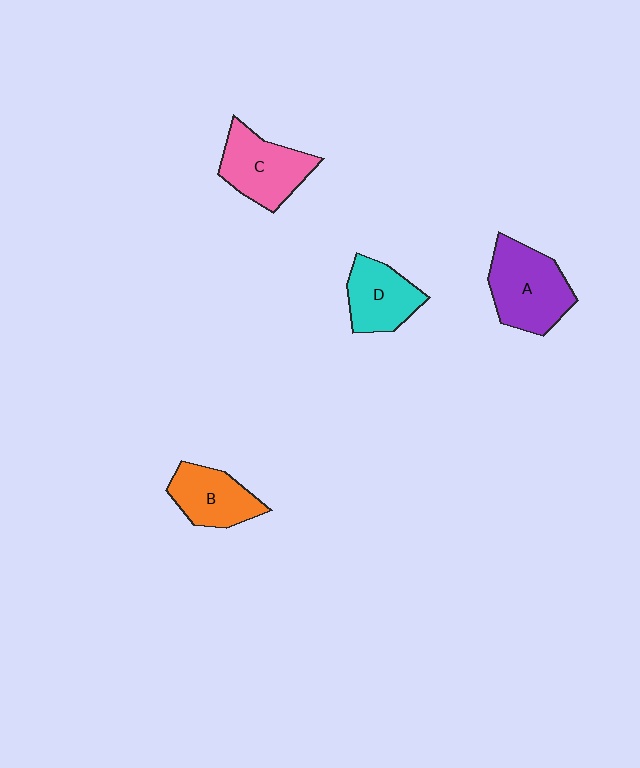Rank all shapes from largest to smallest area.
From largest to smallest: A (purple), C (pink), D (cyan), B (orange).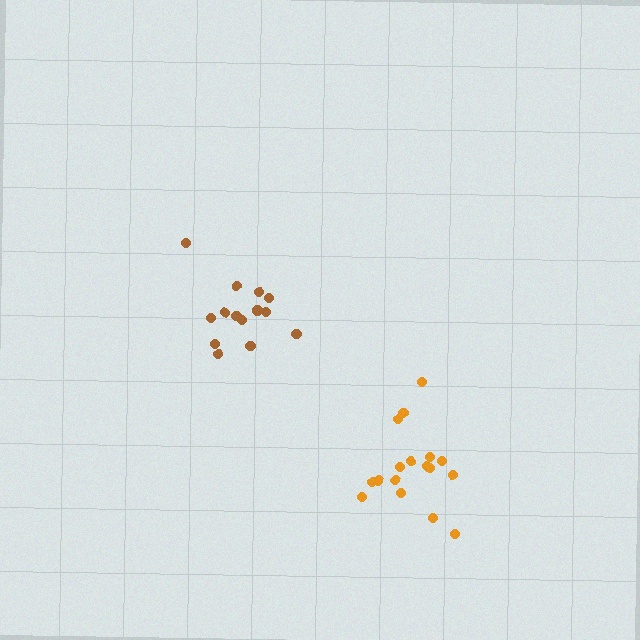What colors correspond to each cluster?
The clusters are colored: orange, brown.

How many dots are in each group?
Group 1: 18 dots, Group 2: 14 dots (32 total).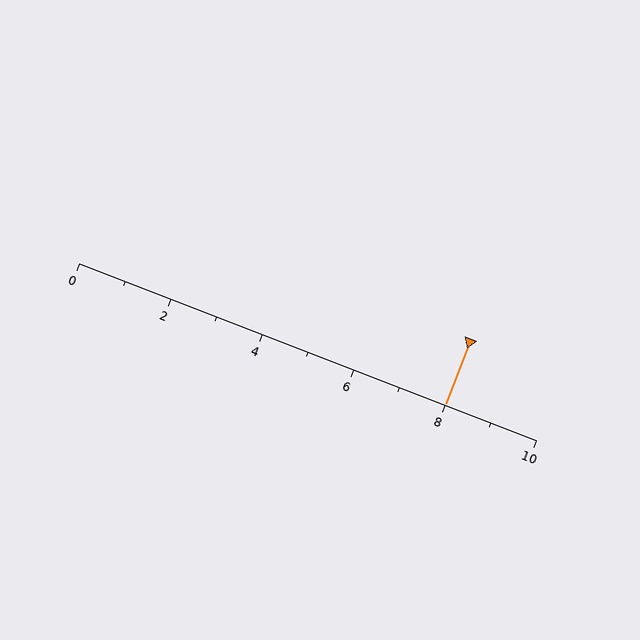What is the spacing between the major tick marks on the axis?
The major ticks are spaced 2 apart.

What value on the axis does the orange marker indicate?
The marker indicates approximately 8.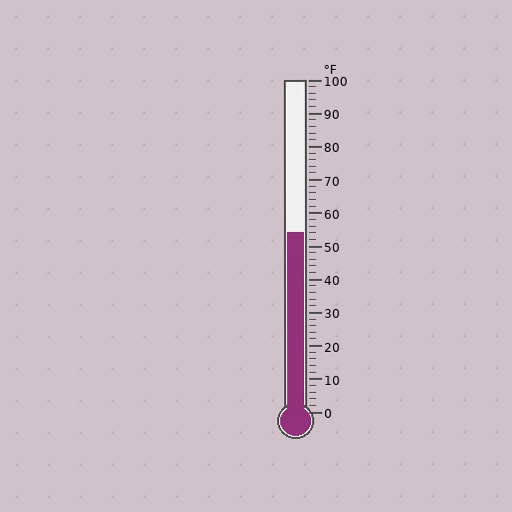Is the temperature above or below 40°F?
The temperature is above 40°F.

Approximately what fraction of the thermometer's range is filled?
The thermometer is filled to approximately 55% of its range.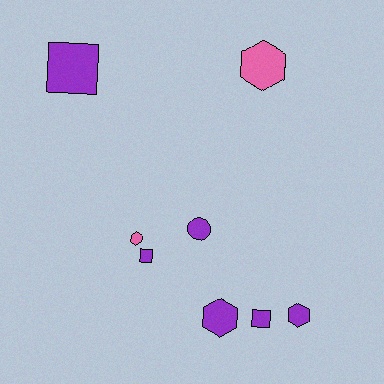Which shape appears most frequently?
Hexagon, with 4 objects.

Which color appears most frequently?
Purple, with 6 objects.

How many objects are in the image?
There are 8 objects.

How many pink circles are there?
There are no pink circles.